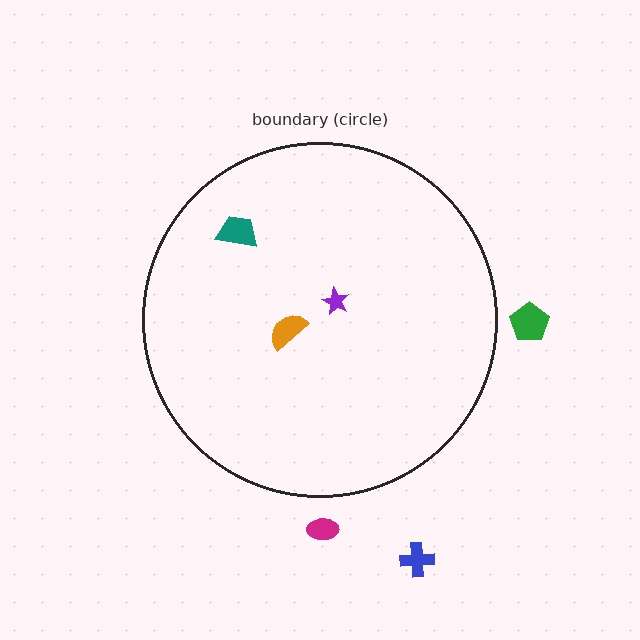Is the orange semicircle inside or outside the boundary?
Inside.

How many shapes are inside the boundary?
3 inside, 3 outside.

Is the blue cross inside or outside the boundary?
Outside.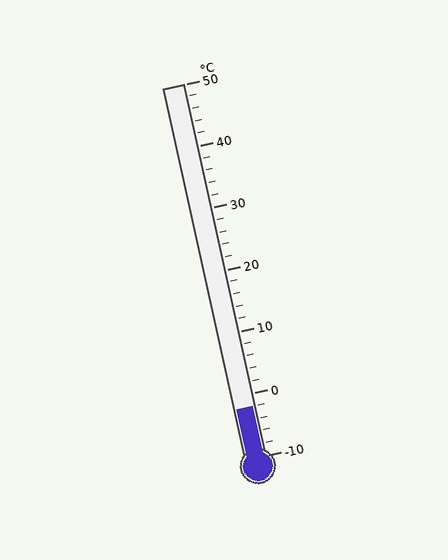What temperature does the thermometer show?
The thermometer shows approximately -2°C.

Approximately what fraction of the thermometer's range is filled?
The thermometer is filled to approximately 15% of its range.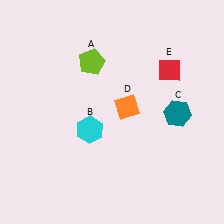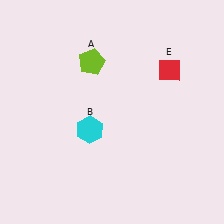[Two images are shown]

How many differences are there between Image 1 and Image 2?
There are 2 differences between the two images.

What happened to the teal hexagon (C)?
The teal hexagon (C) was removed in Image 2. It was in the bottom-right area of Image 1.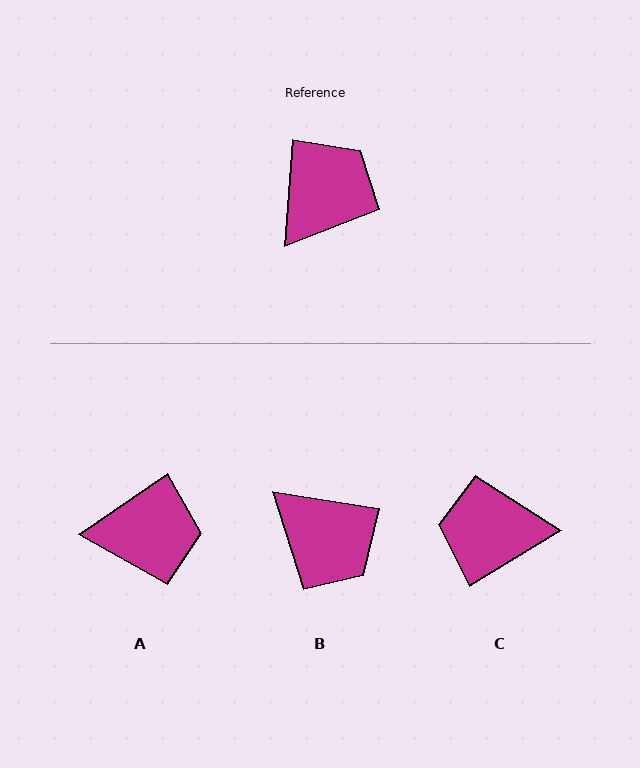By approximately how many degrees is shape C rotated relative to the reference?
Approximately 126 degrees counter-clockwise.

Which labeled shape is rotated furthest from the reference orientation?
C, about 126 degrees away.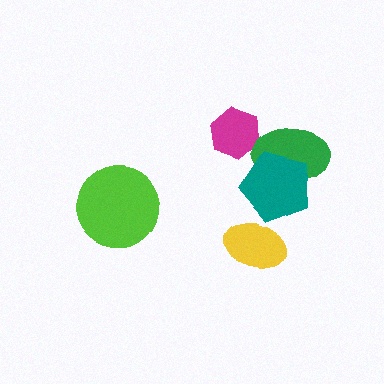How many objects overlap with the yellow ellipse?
1 object overlaps with the yellow ellipse.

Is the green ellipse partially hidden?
Yes, it is partially covered by another shape.